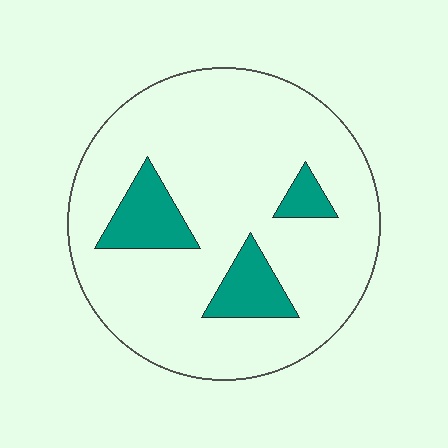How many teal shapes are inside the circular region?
3.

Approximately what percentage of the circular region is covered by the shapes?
Approximately 15%.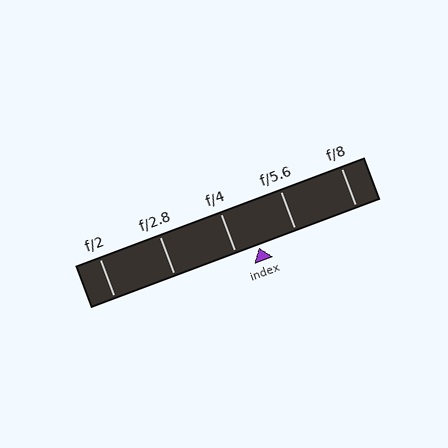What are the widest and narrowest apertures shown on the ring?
The widest aperture shown is f/2 and the narrowest is f/8.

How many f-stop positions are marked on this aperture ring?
There are 5 f-stop positions marked.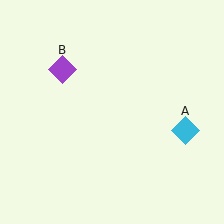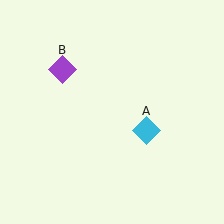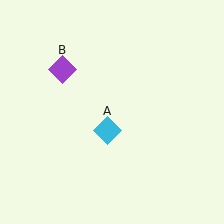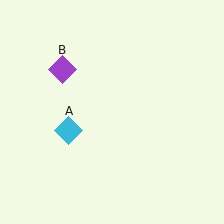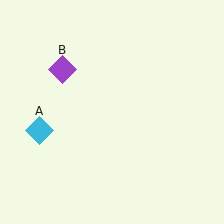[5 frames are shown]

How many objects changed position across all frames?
1 object changed position: cyan diamond (object A).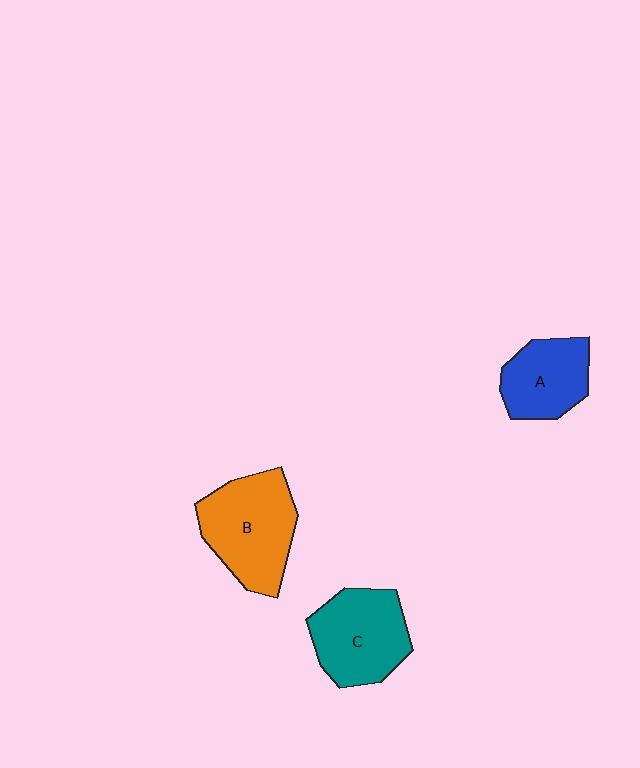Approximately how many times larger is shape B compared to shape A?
Approximately 1.5 times.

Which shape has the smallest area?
Shape A (blue).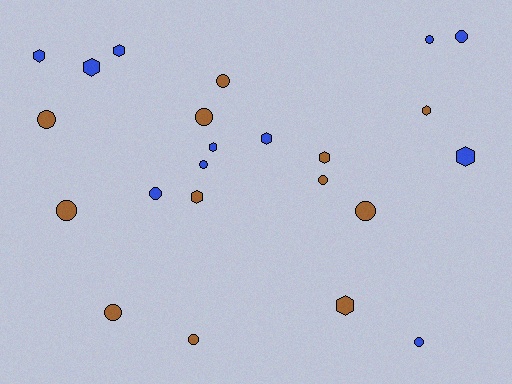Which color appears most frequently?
Brown, with 12 objects.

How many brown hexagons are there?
There are 4 brown hexagons.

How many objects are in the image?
There are 23 objects.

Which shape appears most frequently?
Circle, with 13 objects.